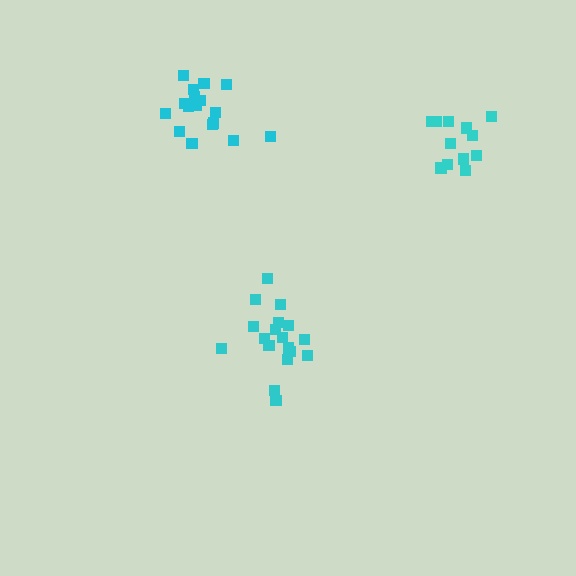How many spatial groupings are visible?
There are 3 spatial groupings.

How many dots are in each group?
Group 1: 18 dots, Group 2: 12 dots, Group 3: 17 dots (47 total).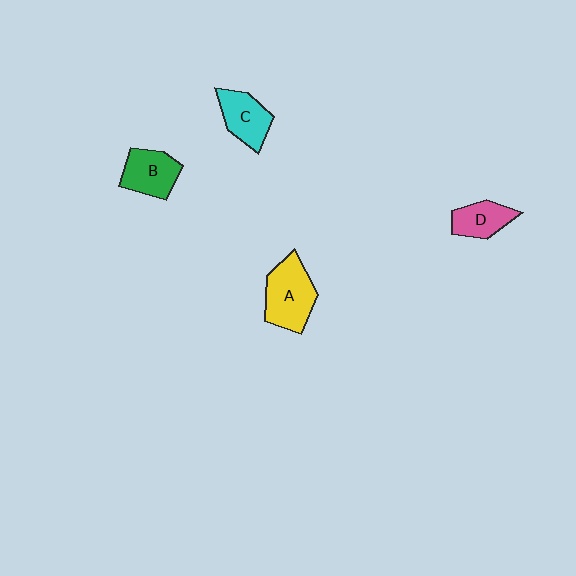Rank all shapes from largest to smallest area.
From largest to smallest: A (yellow), B (green), C (cyan), D (pink).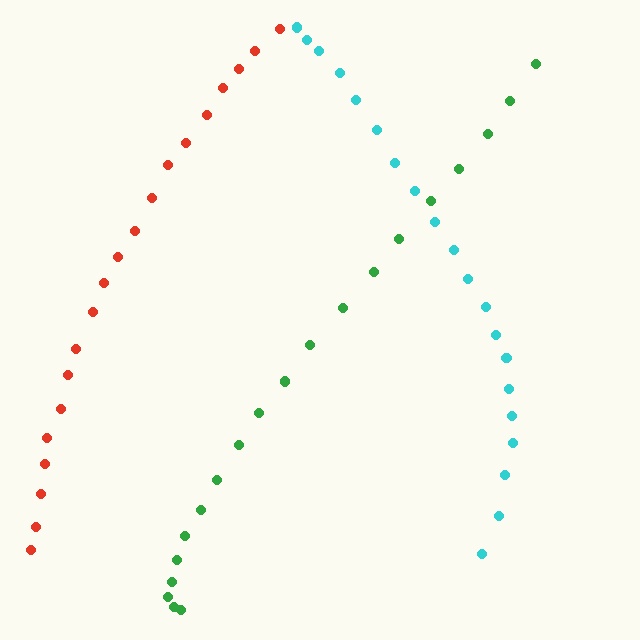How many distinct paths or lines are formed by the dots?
There are 3 distinct paths.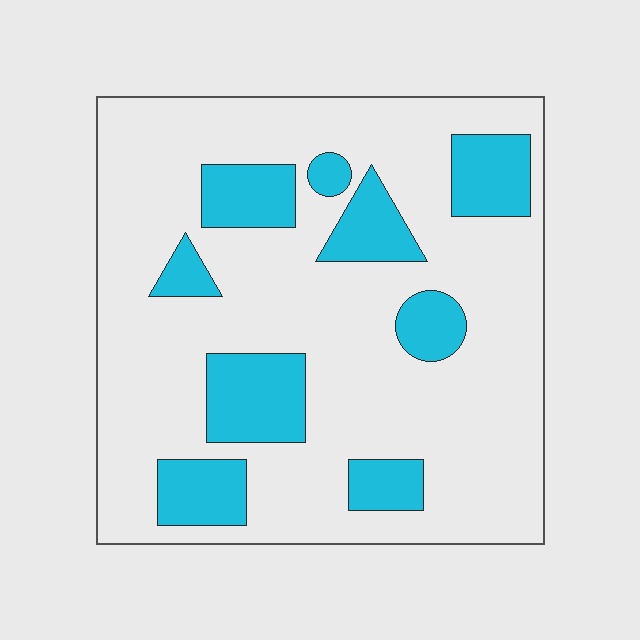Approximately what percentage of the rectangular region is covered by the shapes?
Approximately 25%.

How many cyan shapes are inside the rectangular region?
9.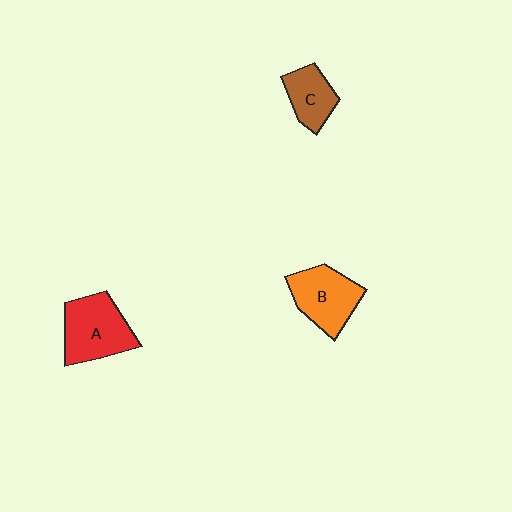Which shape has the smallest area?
Shape C (brown).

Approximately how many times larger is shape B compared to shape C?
Approximately 1.4 times.